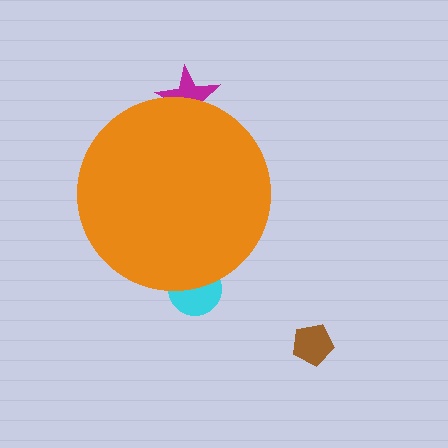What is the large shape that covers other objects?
An orange circle.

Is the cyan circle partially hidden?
Yes, the cyan circle is partially hidden behind the orange circle.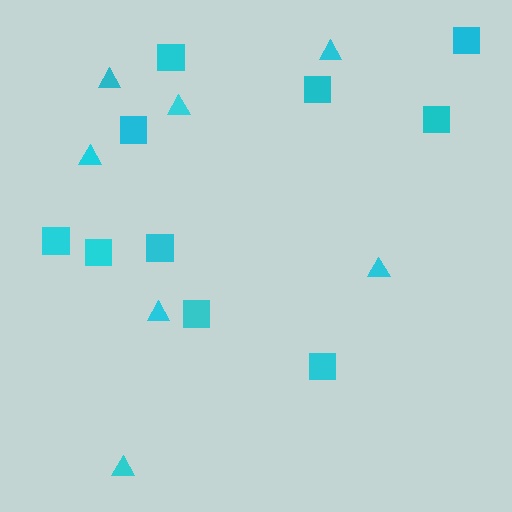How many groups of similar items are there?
There are 2 groups: one group of triangles (7) and one group of squares (10).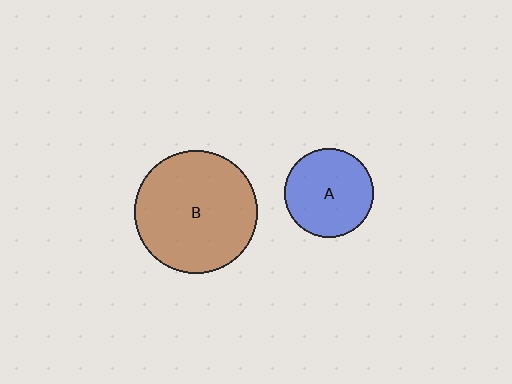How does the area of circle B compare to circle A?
Approximately 1.9 times.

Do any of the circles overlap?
No, none of the circles overlap.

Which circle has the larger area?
Circle B (brown).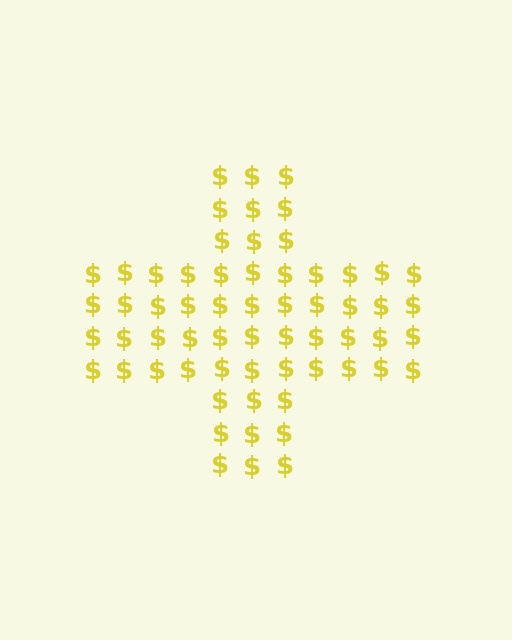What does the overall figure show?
The overall figure shows a cross.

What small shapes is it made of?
It is made of small dollar signs.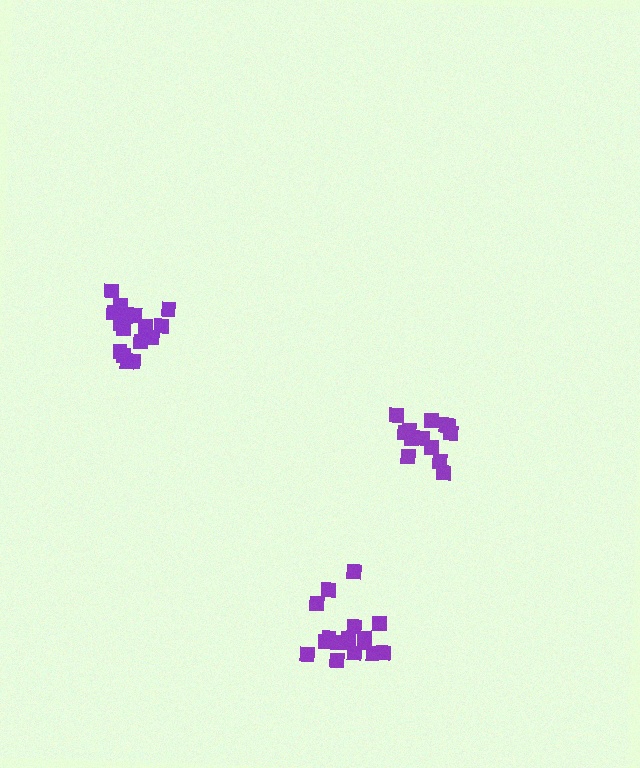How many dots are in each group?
Group 1: 16 dots, Group 2: 13 dots, Group 3: 16 dots (45 total).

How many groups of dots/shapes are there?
There are 3 groups.